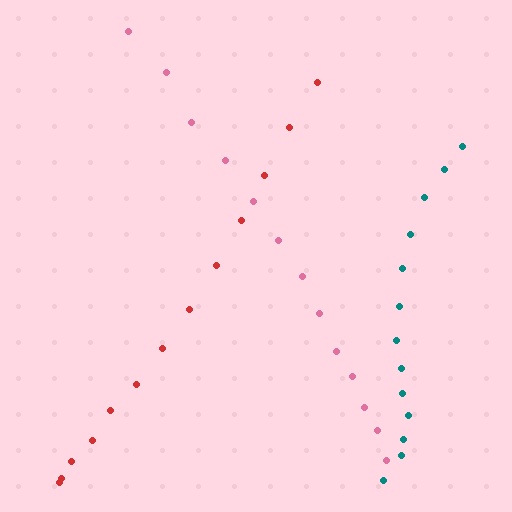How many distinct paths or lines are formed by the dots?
There are 3 distinct paths.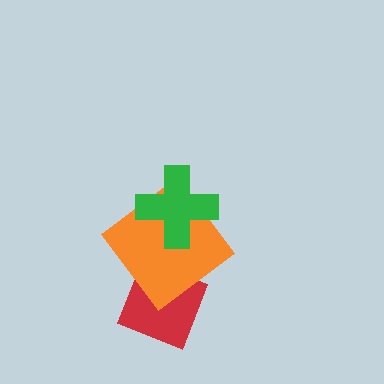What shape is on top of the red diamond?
The orange diamond is on top of the red diamond.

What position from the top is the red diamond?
The red diamond is 3rd from the top.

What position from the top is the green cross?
The green cross is 1st from the top.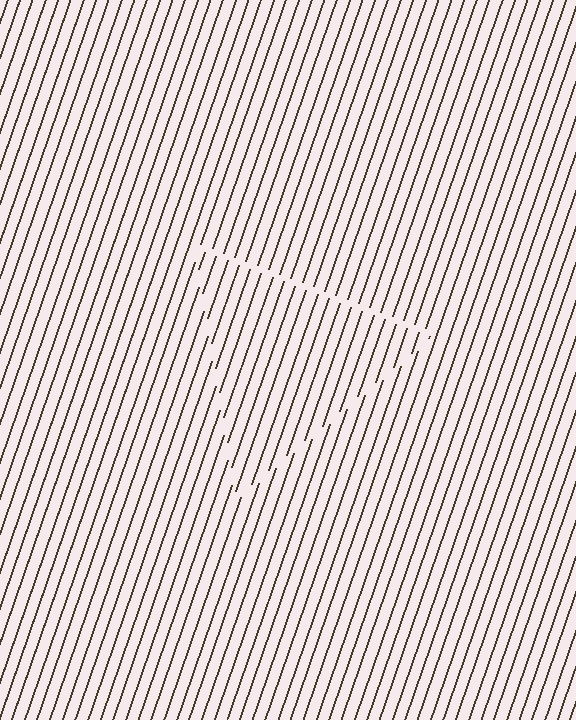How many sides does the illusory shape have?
3 sides — the line-ends trace a triangle.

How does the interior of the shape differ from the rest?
The interior of the shape contains the same grating, shifted by half a period — the contour is defined by the phase discontinuity where line-ends from the inner and outer gratings abut.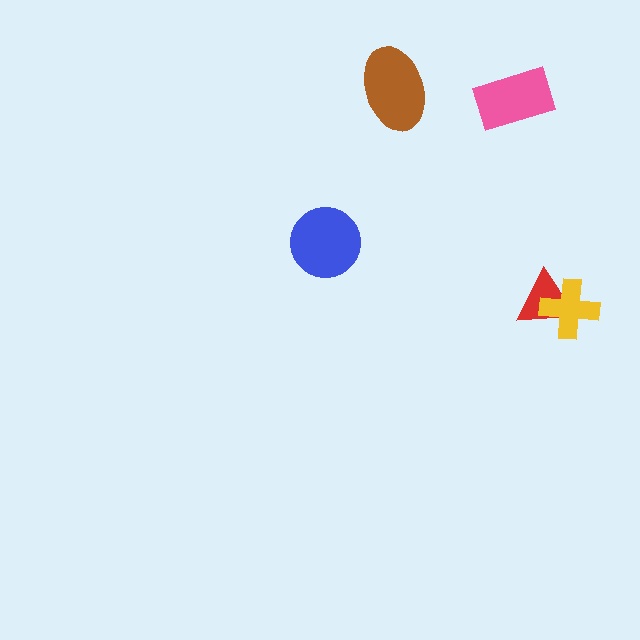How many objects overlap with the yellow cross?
1 object overlaps with the yellow cross.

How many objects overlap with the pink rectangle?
0 objects overlap with the pink rectangle.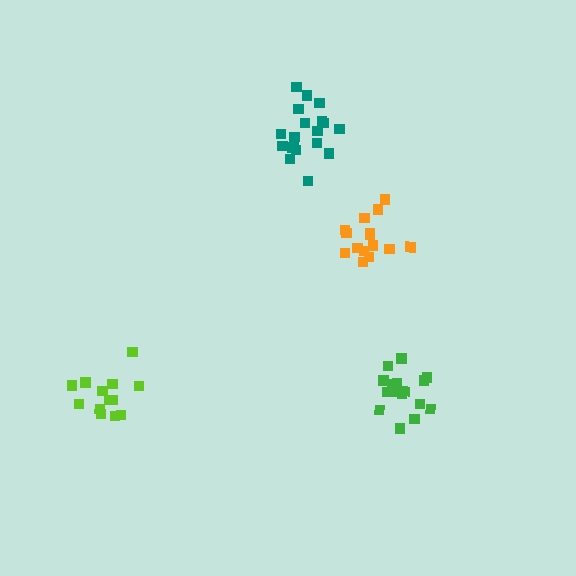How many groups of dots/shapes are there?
There are 4 groups.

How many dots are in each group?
Group 1: 15 dots, Group 2: 17 dots, Group 3: 13 dots, Group 4: 19 dots (64 total).